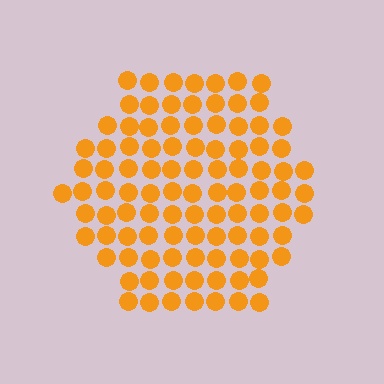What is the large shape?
The large shape is a hexagon.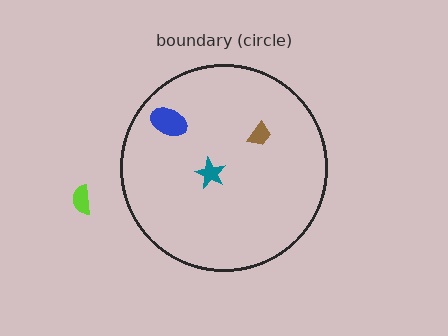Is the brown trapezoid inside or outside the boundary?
Inside.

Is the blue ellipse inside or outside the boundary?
Inside.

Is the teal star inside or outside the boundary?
Inside.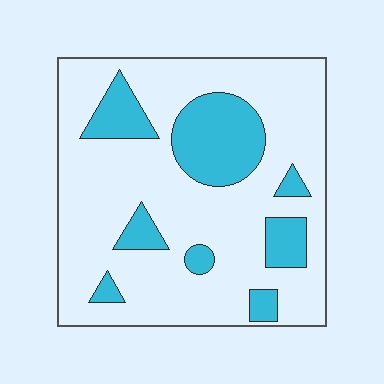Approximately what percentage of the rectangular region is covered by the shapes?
Approximately 25%.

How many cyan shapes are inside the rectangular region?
8.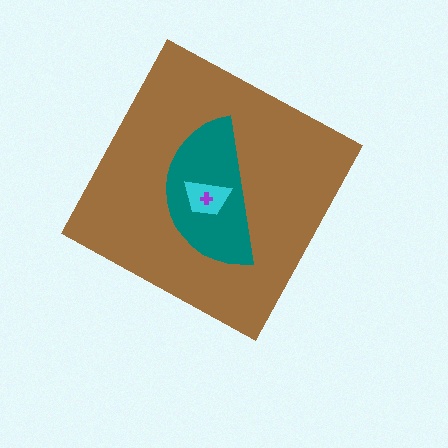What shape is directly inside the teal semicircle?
The cyan trapezoid.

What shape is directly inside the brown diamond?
The teal semicircle.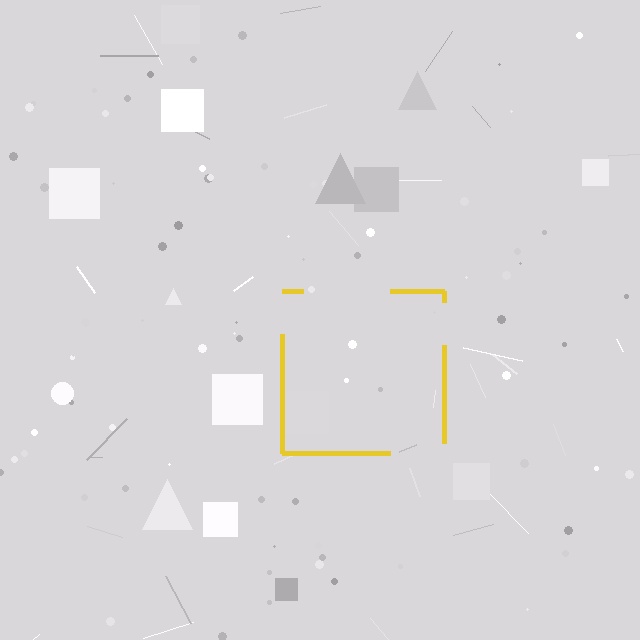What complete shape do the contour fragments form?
The contour fragments form a square.